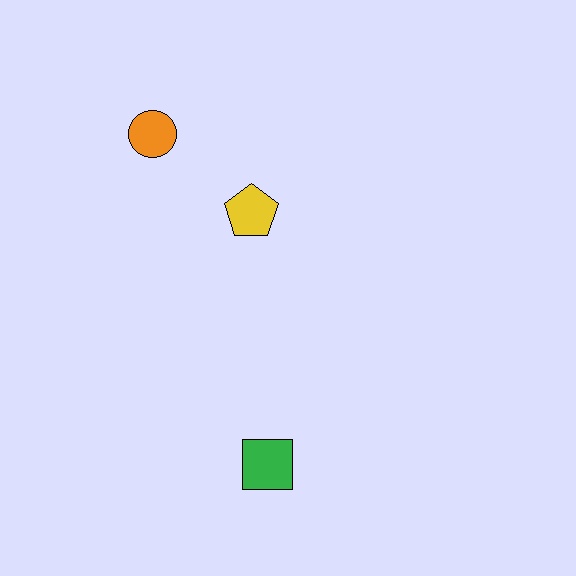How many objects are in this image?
There are 3 objects.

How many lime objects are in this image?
There are no lime objects.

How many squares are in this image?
There is 1 square.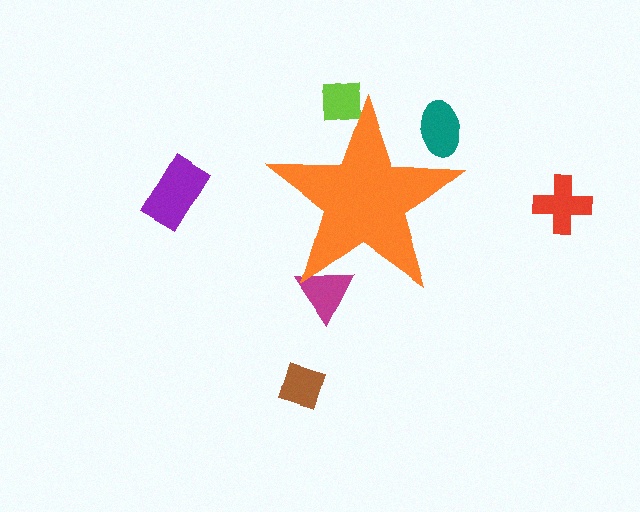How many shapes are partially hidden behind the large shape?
3 shapes are partially hidden.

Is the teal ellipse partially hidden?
Yes, the teal ellipse is partially hidden behind the orange star.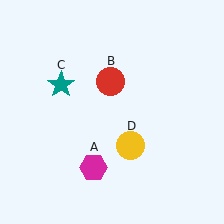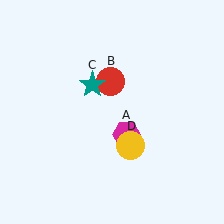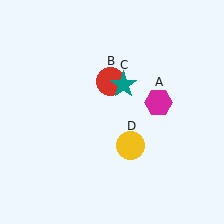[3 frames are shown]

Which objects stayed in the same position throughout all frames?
Red circle (object B) and yellow circle (object D) remained stationary.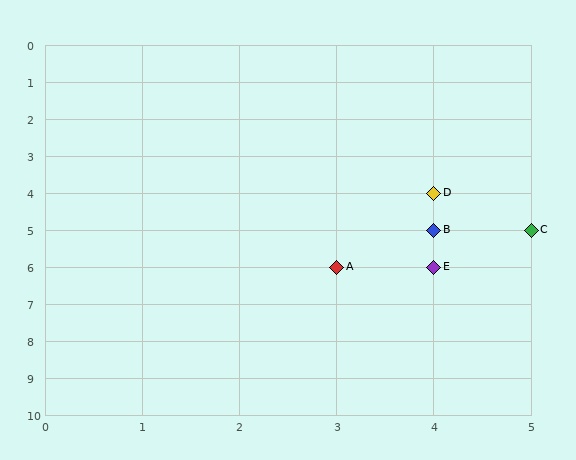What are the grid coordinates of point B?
Point B is at grid coordinates (4, 5).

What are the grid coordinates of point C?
Point C is at grid coordinates (5, 5).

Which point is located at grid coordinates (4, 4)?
Point D is at (4, 4).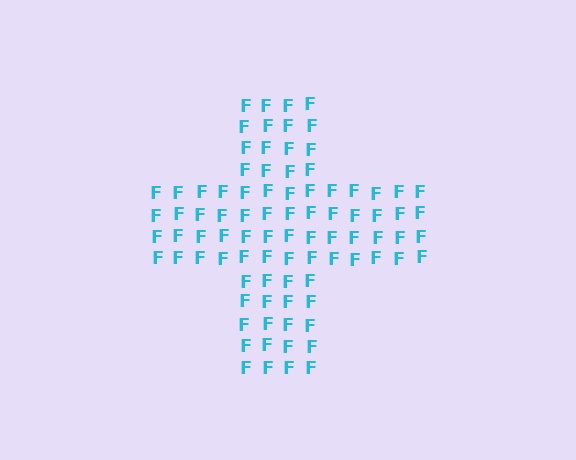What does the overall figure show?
The overall figure shows a cross.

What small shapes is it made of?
It is made of small letter F's.